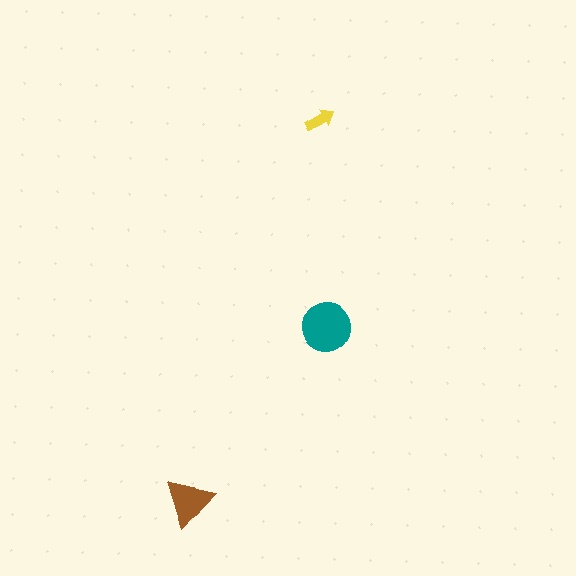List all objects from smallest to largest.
The yellow arrow, the brown triangle, the teal circle.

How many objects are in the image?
There are 3 objects in the image.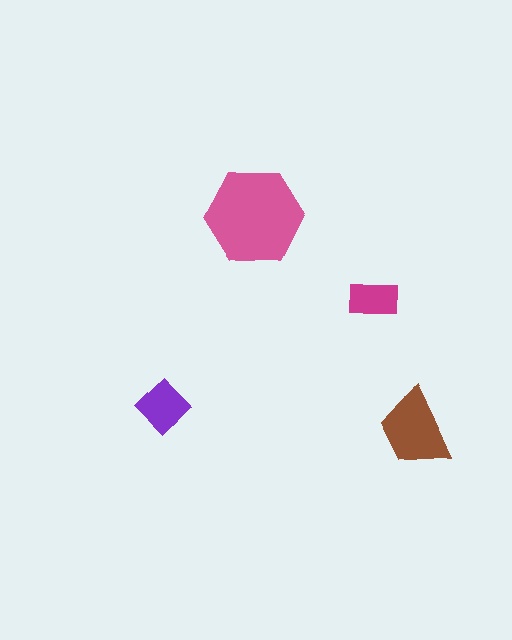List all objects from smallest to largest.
The magenta rectangle, the purple diamond, the brown trapezoid, the pink hexagon.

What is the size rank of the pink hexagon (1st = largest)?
1st.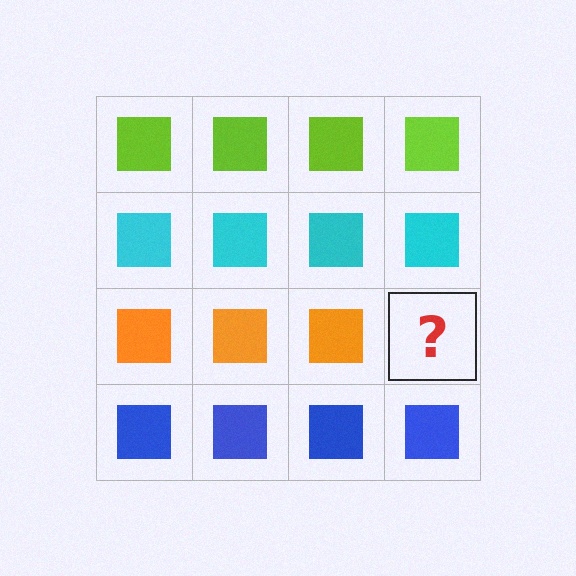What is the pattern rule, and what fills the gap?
The rule is that each row has a consistent color. The gap should be filled with an orange square.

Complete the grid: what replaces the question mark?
The question mark should be replaced with an orange square.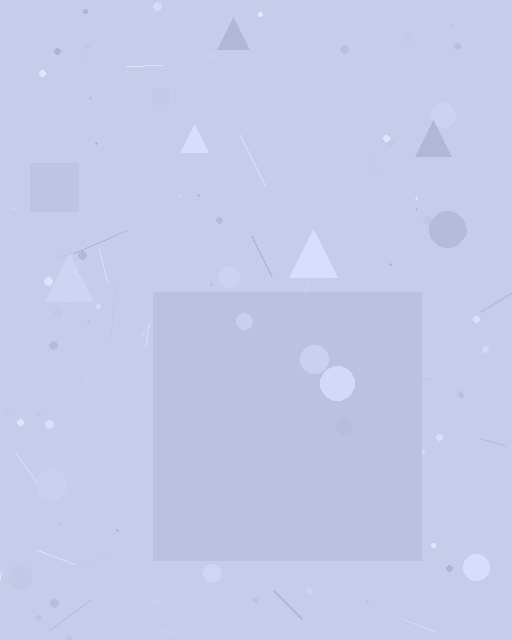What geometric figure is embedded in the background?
A square is embedded in the background.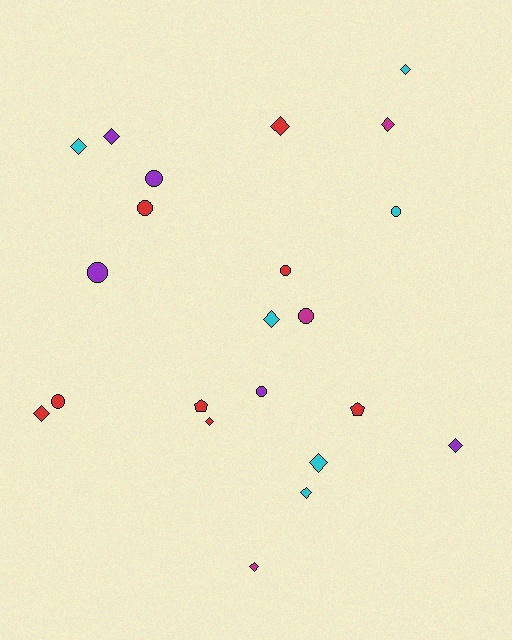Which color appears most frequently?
Red, with 8 objects.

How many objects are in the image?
There are 22 objects.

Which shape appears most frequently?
Diamond, with 12 objects.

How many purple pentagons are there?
There are no purple pentagons.